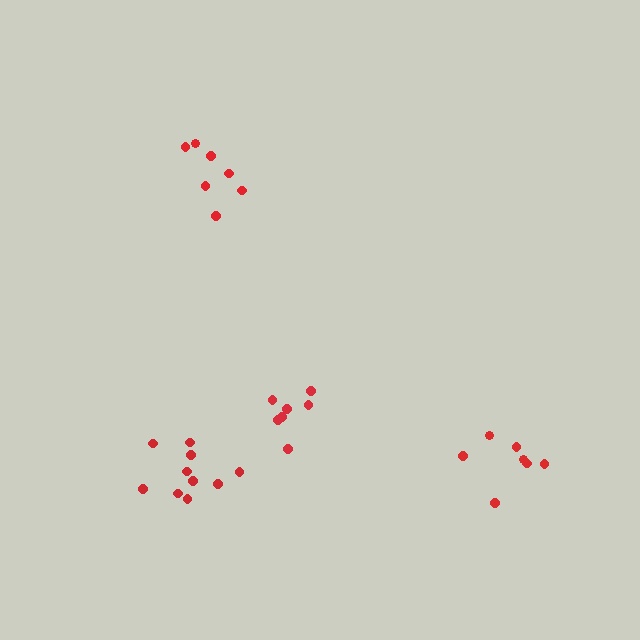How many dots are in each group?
Group 1: 7 dots, Group 2: 10 dots, Group 3: 7 dots, Group 4: 7 dots (31 total).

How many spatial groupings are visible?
There are 4 spatial groupings.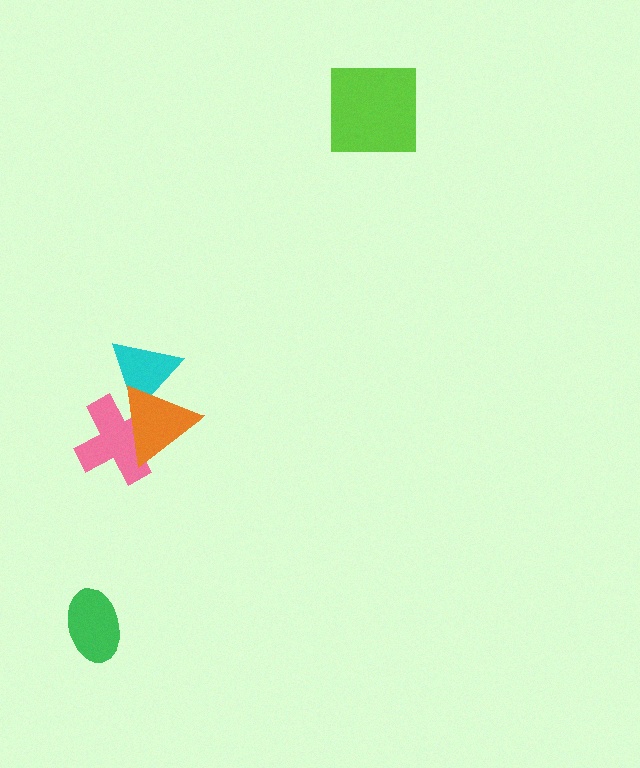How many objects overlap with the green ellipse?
0 objects overlap with the green ellipse.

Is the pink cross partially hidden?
Yes, it is partially covered by another shape.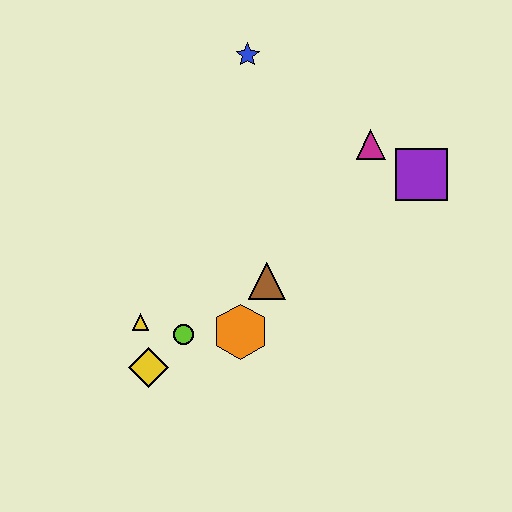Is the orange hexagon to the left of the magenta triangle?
Yes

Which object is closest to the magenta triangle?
The purple square is closest to the magenta triangle.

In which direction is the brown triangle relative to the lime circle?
The brown triangle is to the right of the lime circle.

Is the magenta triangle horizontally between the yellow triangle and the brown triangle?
No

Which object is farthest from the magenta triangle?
The yellow diamond is farthest from the magenta triangle.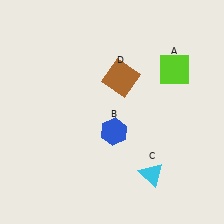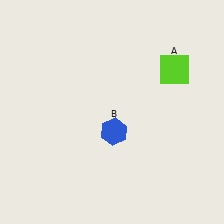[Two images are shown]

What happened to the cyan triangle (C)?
The cyan triangle (C) was removed in Image 2. It was in the bottom-right area of Image 1.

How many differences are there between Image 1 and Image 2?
There are 2 differences between the two images.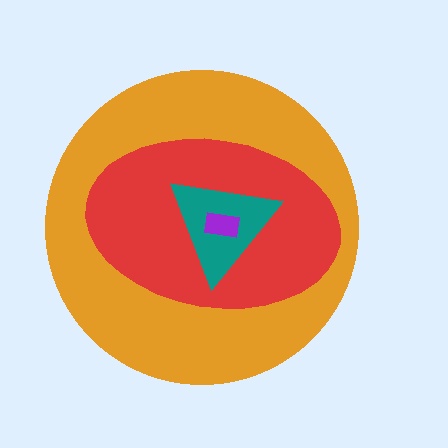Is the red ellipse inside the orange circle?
Yes.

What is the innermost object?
The purple rectangle.